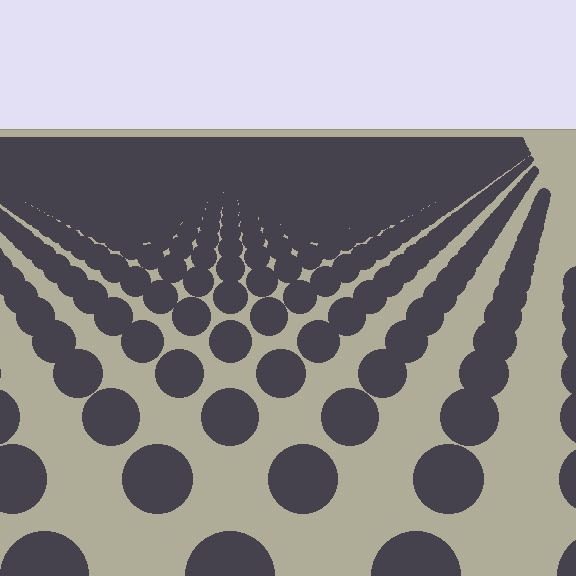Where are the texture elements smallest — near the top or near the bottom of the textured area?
Near the top.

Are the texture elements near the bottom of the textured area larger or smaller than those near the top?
Larger. Near the bottom, elements are closer to the viewer and appear at a bigger on-screen size.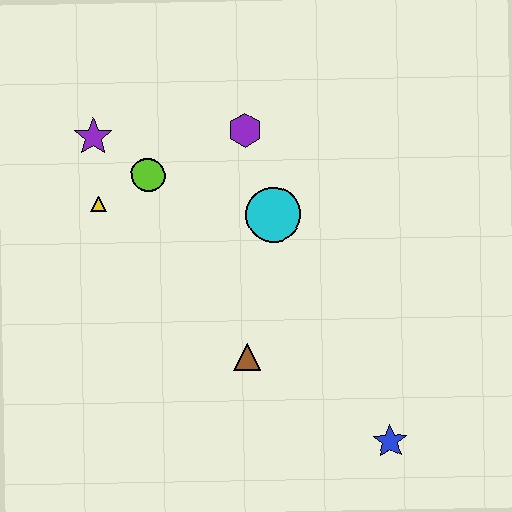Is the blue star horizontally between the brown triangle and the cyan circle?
No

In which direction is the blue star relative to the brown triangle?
The blue star is to the right of the brown triangle.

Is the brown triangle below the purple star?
Yes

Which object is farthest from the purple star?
The blue star is farthest from the purple star.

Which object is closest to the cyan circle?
The purple hexagon is closest to the cyan circle.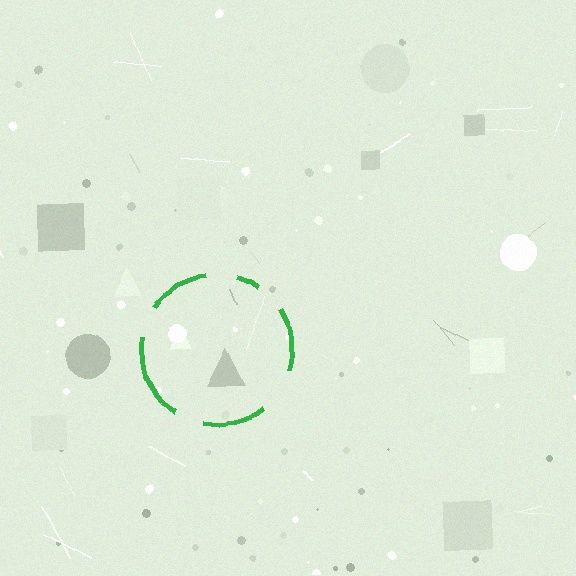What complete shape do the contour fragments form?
The contour fragments form a circle.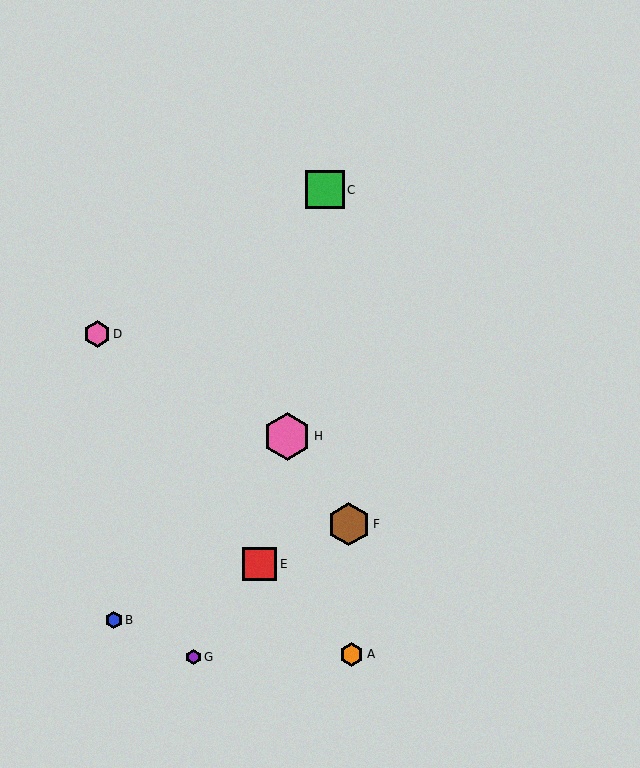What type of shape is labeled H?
Shape H is a pink hexagon.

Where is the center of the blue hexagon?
The center of the blue hexagon is at (114, 620).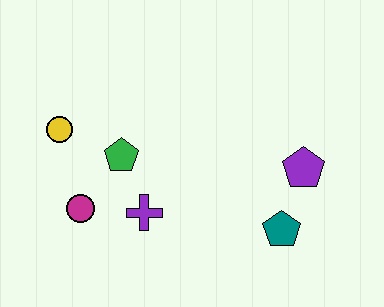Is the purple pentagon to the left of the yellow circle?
No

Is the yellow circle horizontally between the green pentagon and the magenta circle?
No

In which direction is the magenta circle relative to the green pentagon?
The magenta circle is below the green pentagon.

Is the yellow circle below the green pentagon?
No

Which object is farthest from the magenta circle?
The purple pentagon is farthest from the magenta circle.